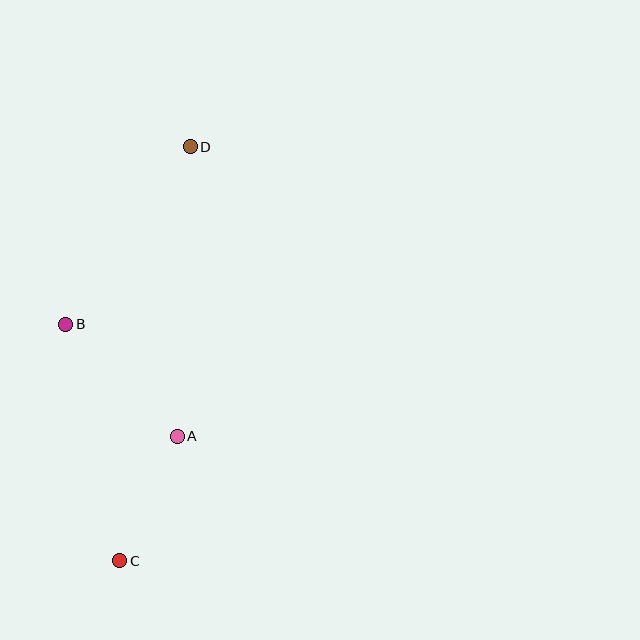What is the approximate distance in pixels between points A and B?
The distance between A and B is approximately 158 pixels.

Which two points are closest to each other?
Points A and C are closest to each other.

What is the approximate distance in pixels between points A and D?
The distance between A and D is approximately 290 pixels.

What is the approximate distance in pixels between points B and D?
The distance between B and D is approximately 217 pixels.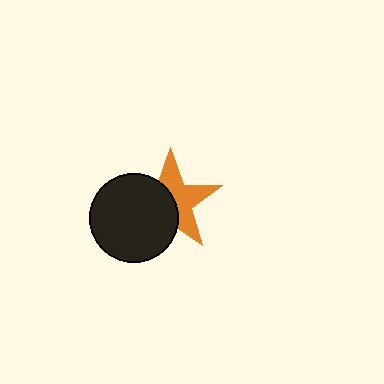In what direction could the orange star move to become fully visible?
The orange star could move toward the upper-right. That would shift it out from behind the black circle entirely.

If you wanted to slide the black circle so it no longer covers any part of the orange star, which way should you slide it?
Slide it toward the lower-left — that is the most direct way to separate the two shapes.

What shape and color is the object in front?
The object in front is a black circle.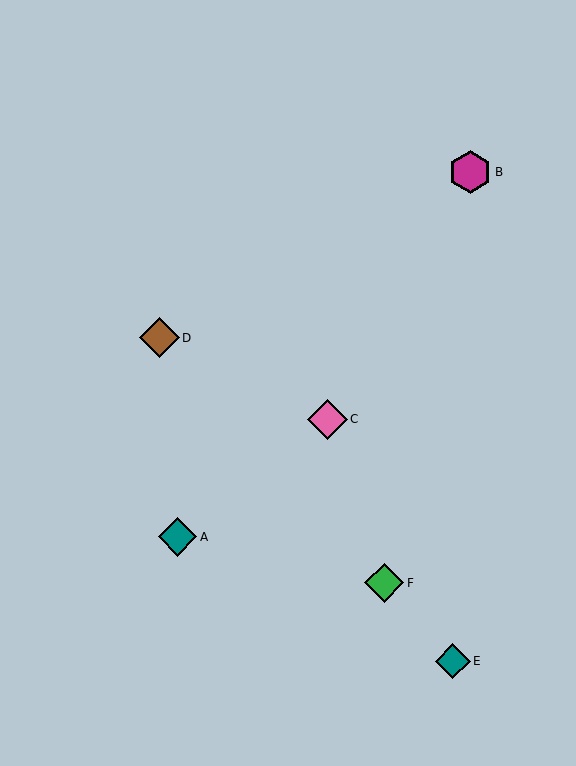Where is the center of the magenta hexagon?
The center of the magenta hexagon is at (470, 172).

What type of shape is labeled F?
Shape F is a green diamond.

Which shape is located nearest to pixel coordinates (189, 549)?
The teal diamond (labeled A) at (178, 537) is nearest to that location.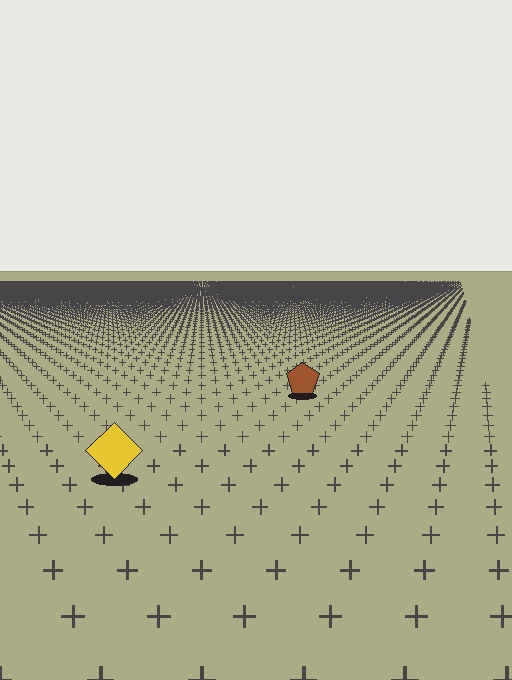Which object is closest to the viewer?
The yellow diamond is closest. The texture marks near it are larger and more spread out.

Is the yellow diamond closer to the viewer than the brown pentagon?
Yes. The yellow diamond is closer — you can tell from the texture gradient: the ground texture is coarser near it.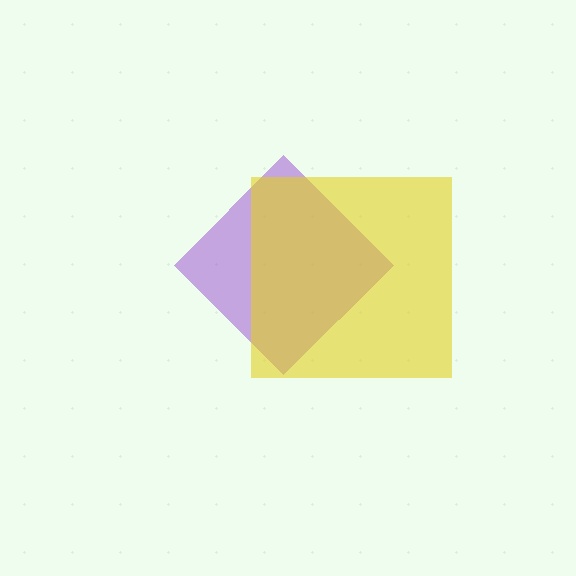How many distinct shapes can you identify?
There are 2 distinct shapes: a purple diamond, a yellow square.